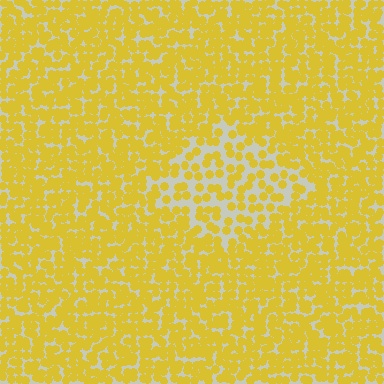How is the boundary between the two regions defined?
The boundary is defined by a change in element density (approximately 1.9x ratio). All elements are the same color, size, and shape.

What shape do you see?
I see a diamond.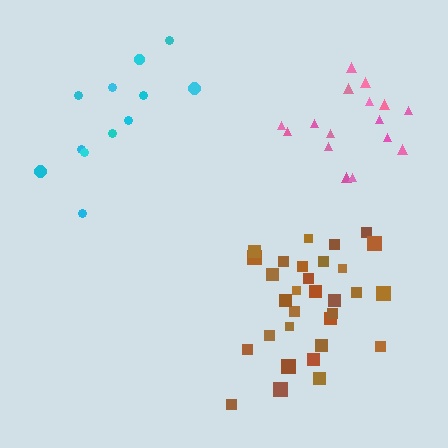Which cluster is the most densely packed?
Brown.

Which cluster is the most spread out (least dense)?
Cyan.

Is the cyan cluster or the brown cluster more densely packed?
Brown.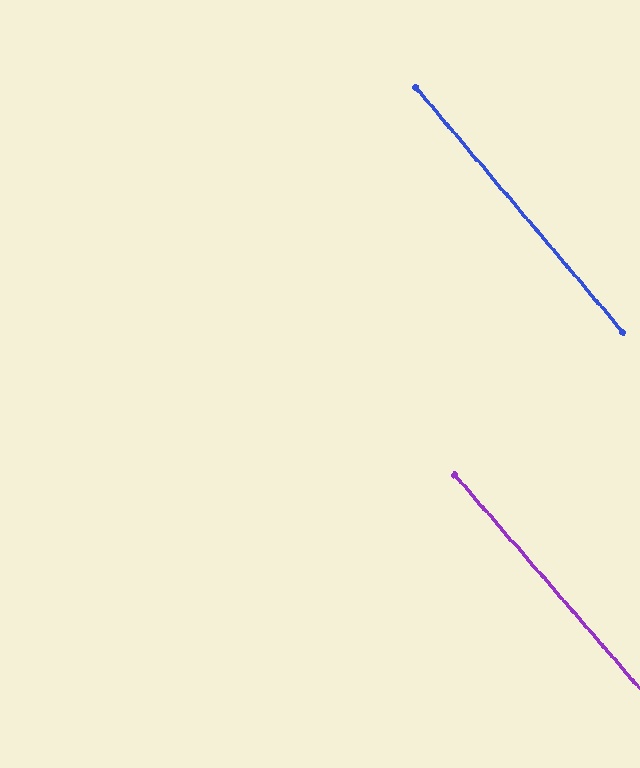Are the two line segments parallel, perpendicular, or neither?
Parallel — their directions differ by only 0.9°.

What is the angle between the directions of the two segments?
Approximately 1 degree.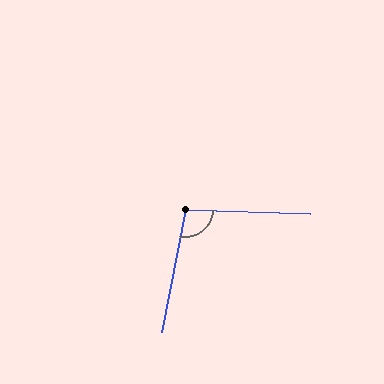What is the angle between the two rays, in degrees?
Approximately 99 degrees.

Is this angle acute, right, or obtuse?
It is obtuse.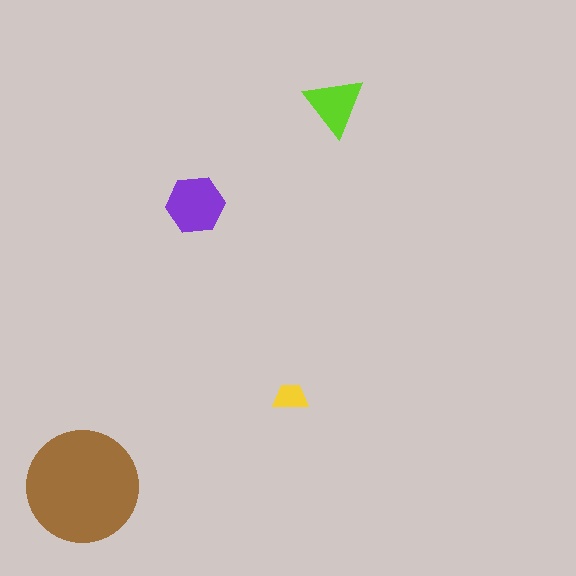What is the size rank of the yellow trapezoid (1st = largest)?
4th.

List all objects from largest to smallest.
The brown circle, the purple hexagon, the lime triangle, the yellow trapezoid.